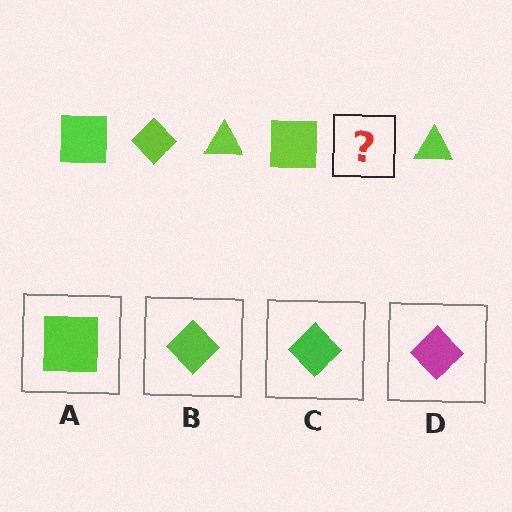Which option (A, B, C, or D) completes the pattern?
B.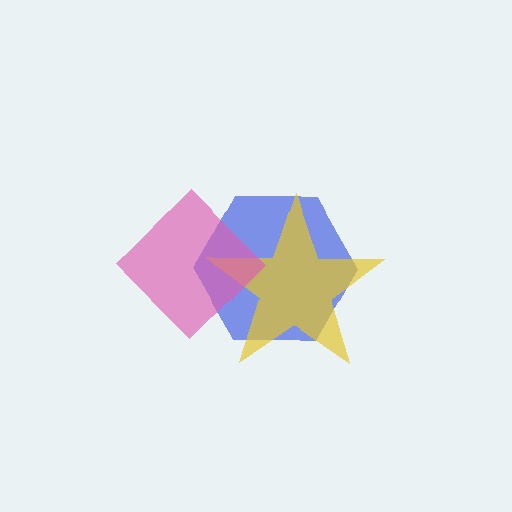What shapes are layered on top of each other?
The layered shapes are: a blue hexagon, a yellow star, a pink diamond.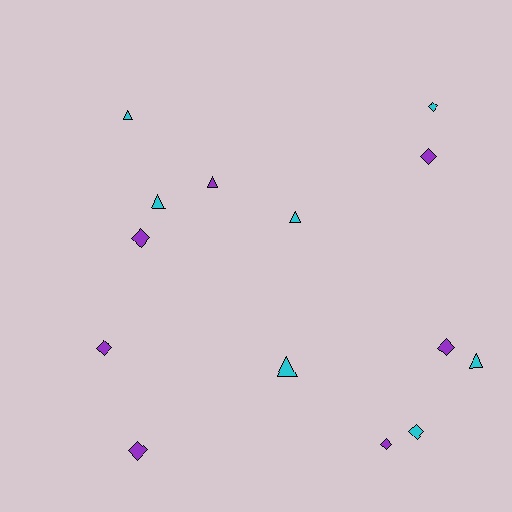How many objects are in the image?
There are 14 objects.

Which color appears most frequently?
Cyan, with 7 objects.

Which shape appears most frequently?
Diamond, with 8 objects.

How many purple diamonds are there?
There are 6 purple diamonds.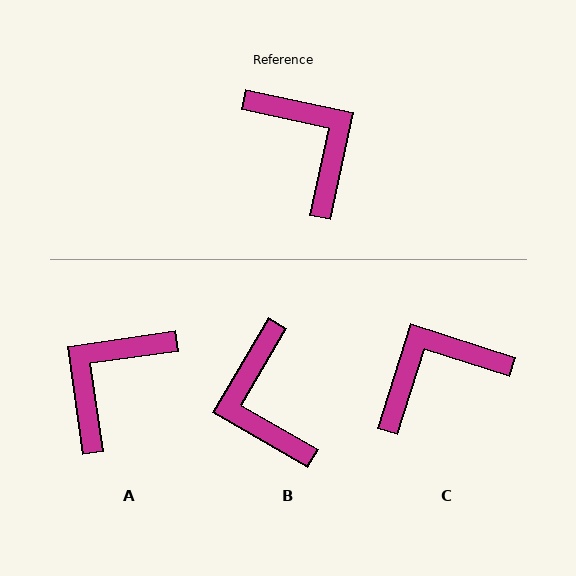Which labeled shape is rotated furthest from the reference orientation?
B, about 162 degrees away.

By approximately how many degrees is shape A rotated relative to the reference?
Approximately 110 degrees counter-clockwise.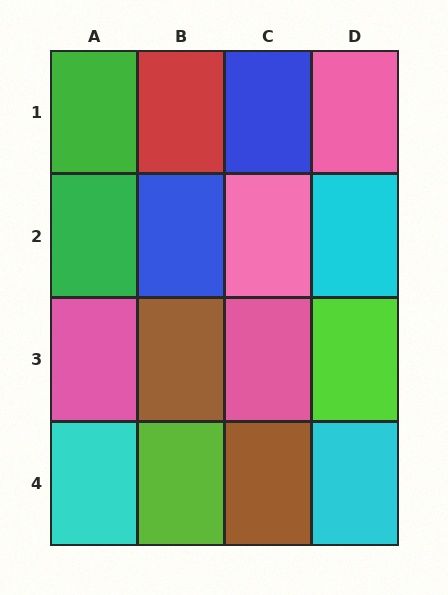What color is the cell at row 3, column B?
Brown.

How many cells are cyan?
3 cells are cyan.